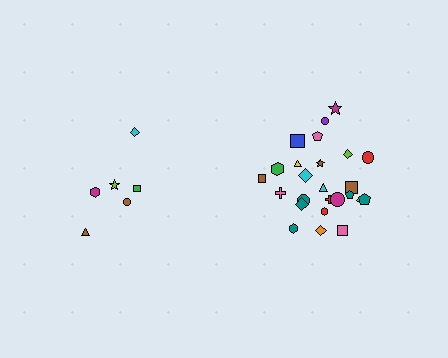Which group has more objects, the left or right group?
The right group.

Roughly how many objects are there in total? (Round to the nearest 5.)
Roughly 30 objects in total.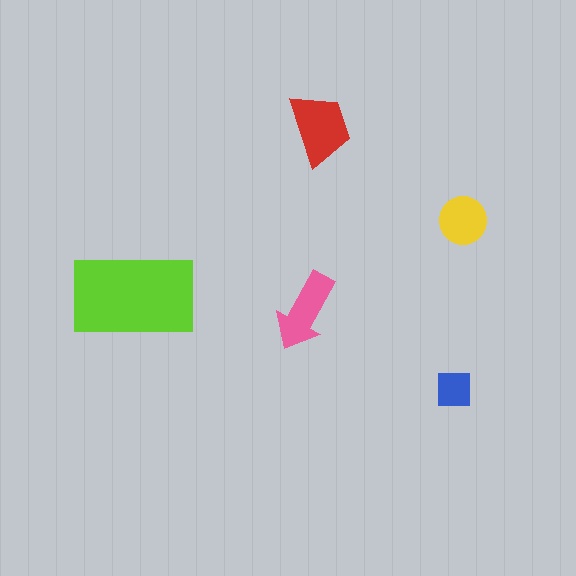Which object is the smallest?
The blue square.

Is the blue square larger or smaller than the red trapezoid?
Smaller.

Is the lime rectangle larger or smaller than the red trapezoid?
Larger.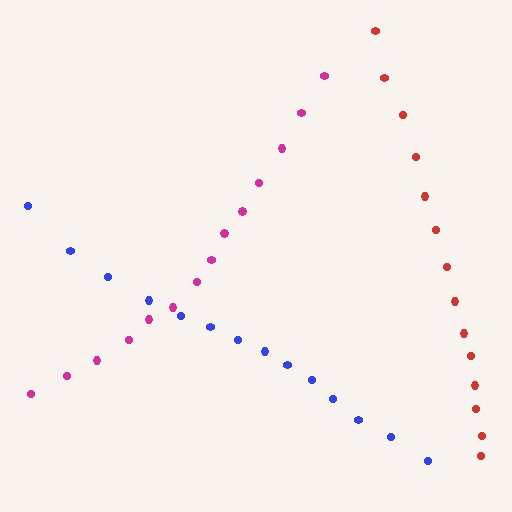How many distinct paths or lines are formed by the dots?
There are 3 distinct paths.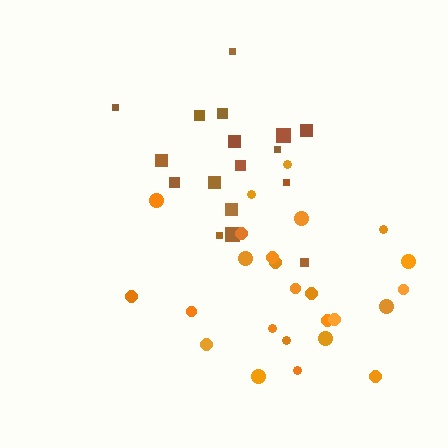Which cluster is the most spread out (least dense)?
Brown.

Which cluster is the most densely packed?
Orange.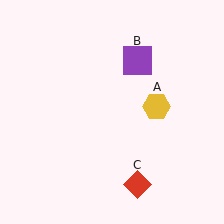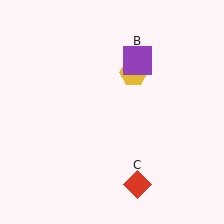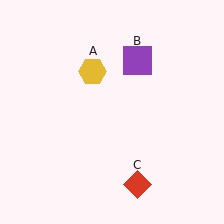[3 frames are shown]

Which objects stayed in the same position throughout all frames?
Purple square (object B) and red diamond (object C) remained stationary.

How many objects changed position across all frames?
1 object changed position: yellow hexagon (object A).